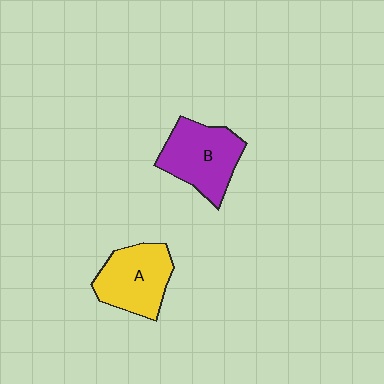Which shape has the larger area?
Shape B (purple).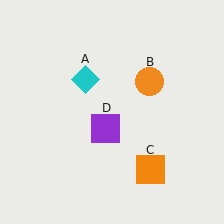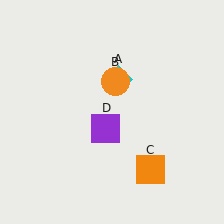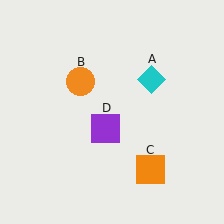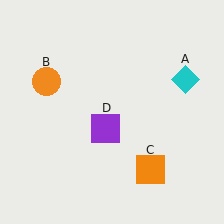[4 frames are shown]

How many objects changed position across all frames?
2 objects changed position: cyan diamond (object A), orange circle (object B).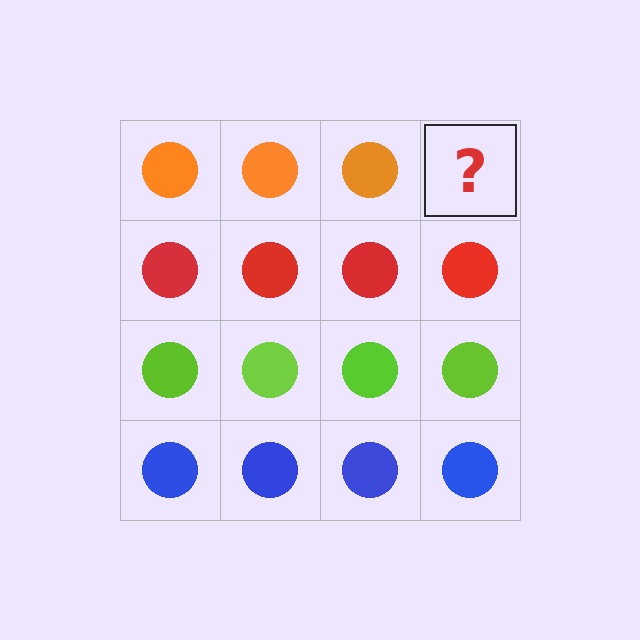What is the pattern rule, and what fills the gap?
The rule is that each row has a consistent color. The gap should be filled with an orange circle.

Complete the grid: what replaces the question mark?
The question mark should be replaced with an orange circle.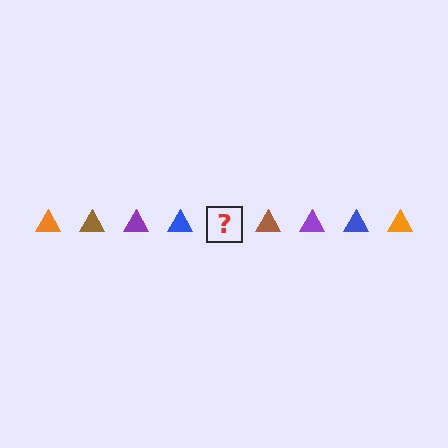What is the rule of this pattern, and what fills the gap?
The rule is that the pattern cycles through orange, brown, purple, blue triangles. The gap should be filled with an orange triangle.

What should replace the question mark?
The question mark should be replaced with an orange triangle.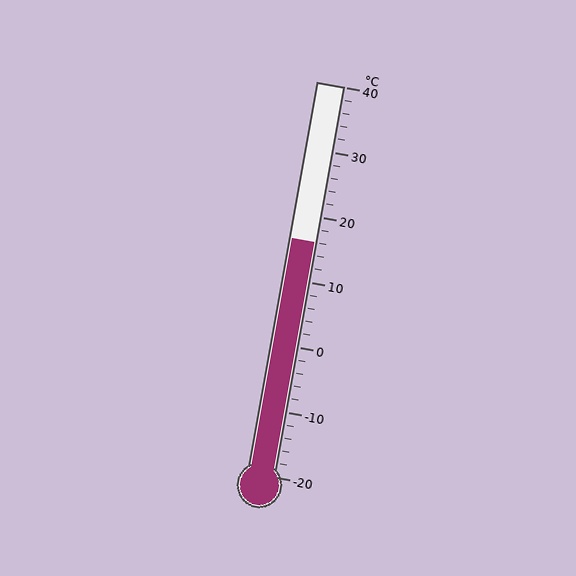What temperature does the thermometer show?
The thermometer shows approximately 16°C.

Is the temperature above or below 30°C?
The temperature is below 30°C.